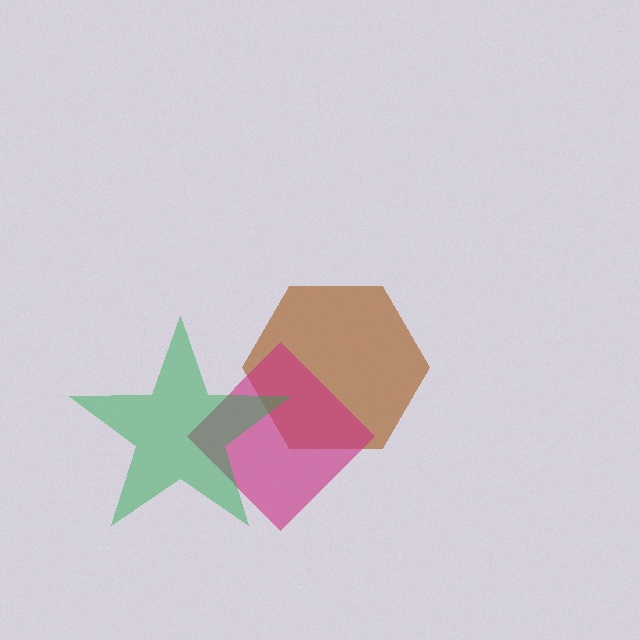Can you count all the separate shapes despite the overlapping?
Yes, there are 3 separate shapes.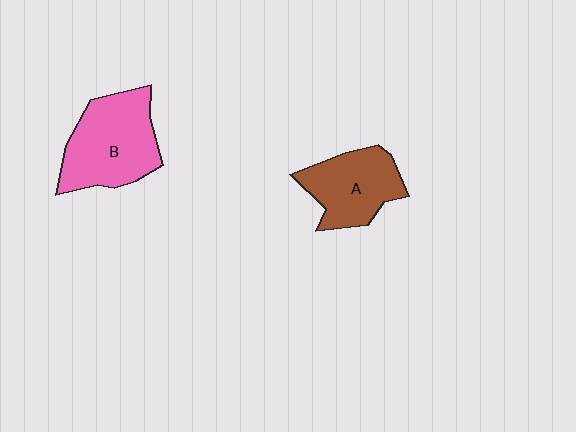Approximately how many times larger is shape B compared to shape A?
Approximately 1.3 times.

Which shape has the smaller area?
Shape A (brown).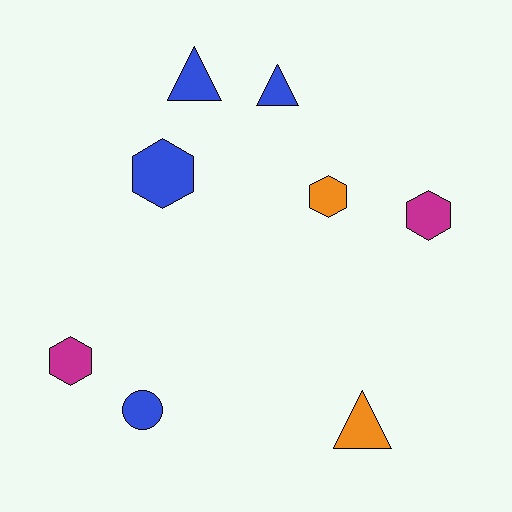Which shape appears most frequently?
Hexagon, with 4 objects.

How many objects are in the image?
There are 8 objects.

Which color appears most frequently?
Blue, with 4 objects.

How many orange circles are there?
There are no orange circles.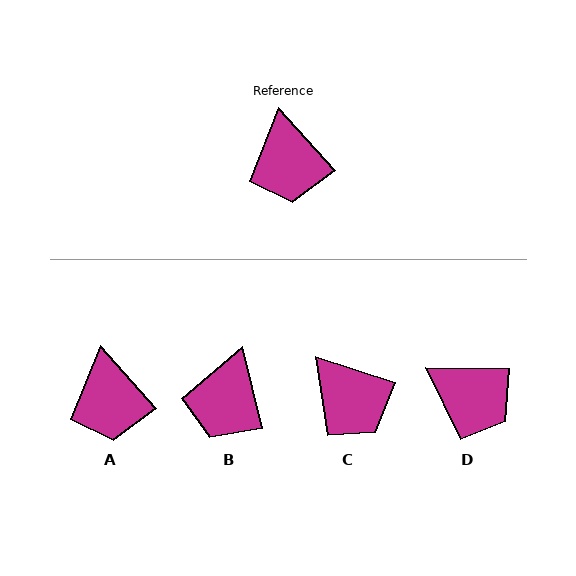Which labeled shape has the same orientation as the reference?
A.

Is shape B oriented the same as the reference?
No, it is off by about 28 degrees.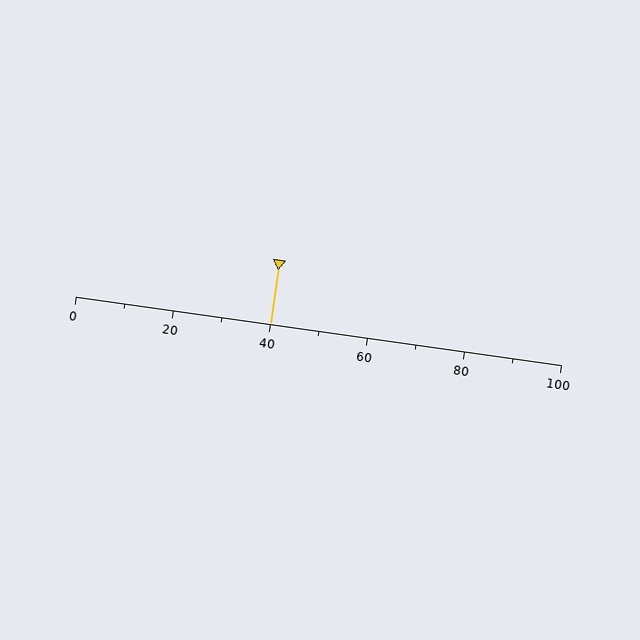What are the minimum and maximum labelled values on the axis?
The axis runs from 0 to 100.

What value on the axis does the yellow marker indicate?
The marker indicates approximately 40.